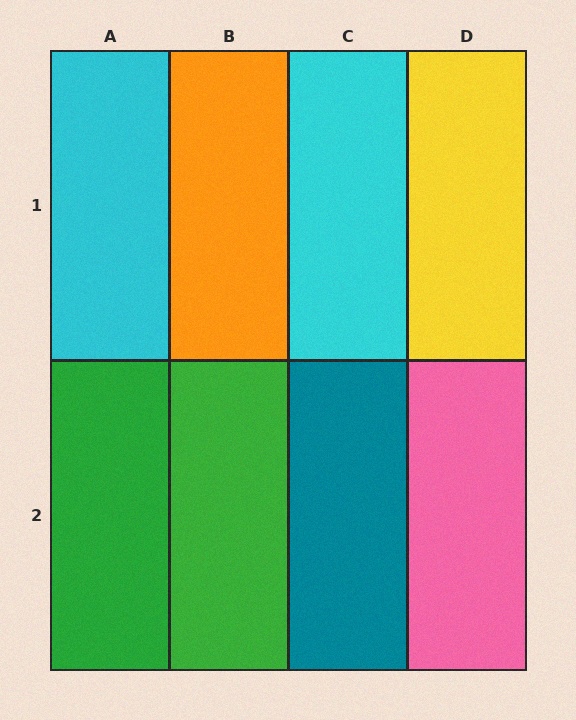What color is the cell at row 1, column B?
Orange.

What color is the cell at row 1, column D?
Yellow.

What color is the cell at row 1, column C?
Cyan.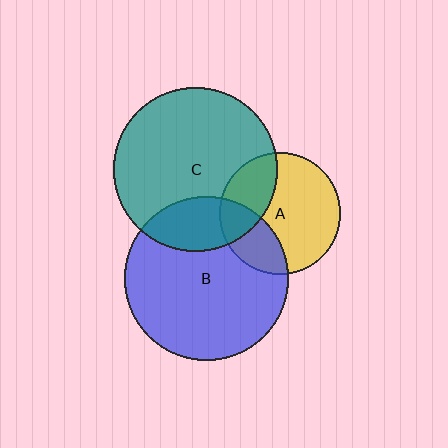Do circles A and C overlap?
Yes.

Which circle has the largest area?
Circle B (blue).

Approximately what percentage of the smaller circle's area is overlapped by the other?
Approximately 30%.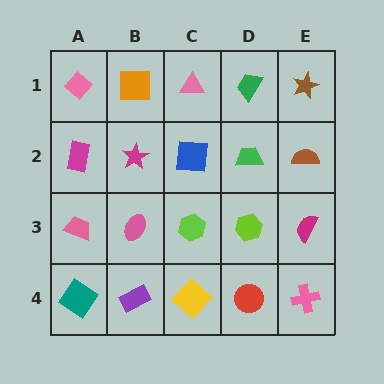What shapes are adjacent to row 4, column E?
A magenta semicircle (row 3, column E), a red circle (row 4, column D).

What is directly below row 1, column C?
A blue square.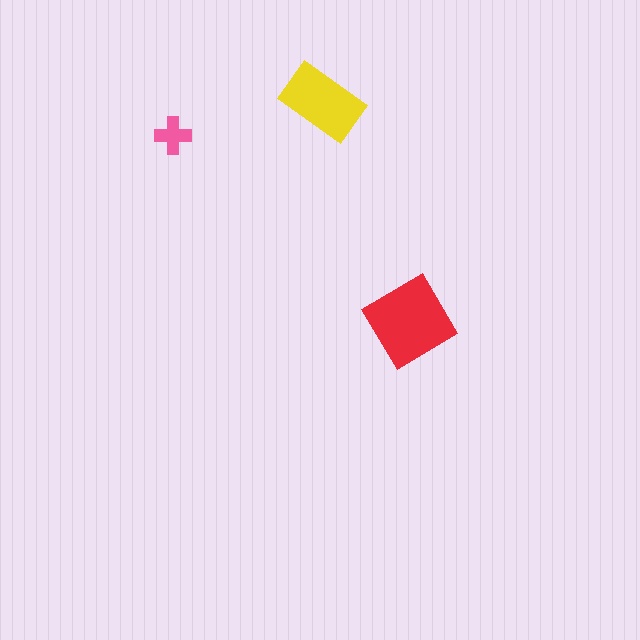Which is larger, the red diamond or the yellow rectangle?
The red diamond.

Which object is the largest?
The red diamond.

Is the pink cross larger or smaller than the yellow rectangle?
Smaller.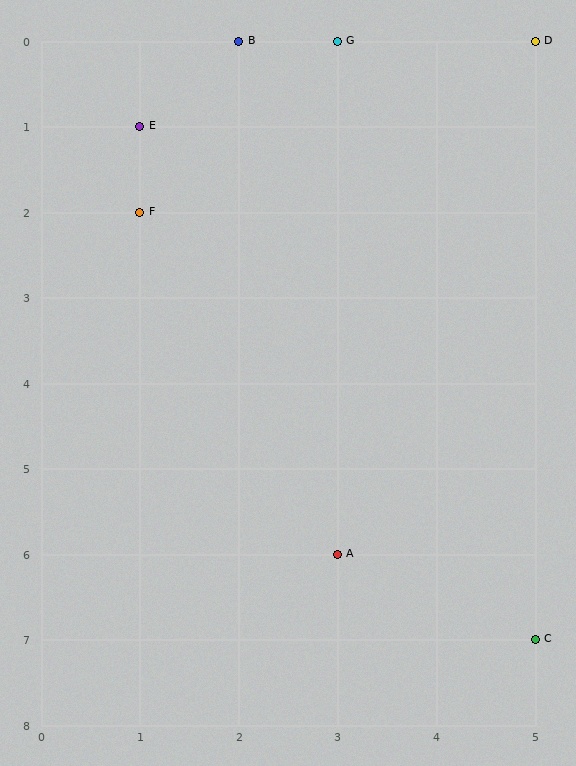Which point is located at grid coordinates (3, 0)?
Point G is at (3, 0).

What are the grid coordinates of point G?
Point G is at grid coordinates (3, 0).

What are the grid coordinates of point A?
Point A is at grid coordinates (3, 6).